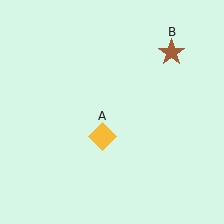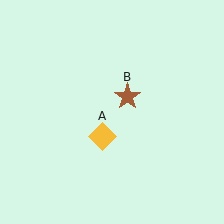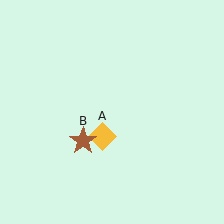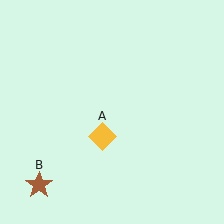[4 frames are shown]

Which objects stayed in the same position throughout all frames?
Yellow diamond (object A) remained stationary.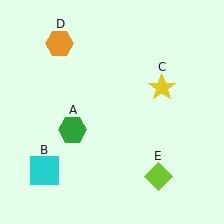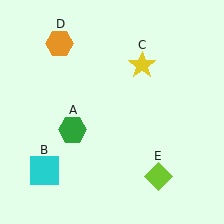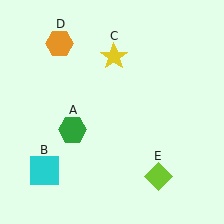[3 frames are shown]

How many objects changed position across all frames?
1 object changed position: yellow star (object C).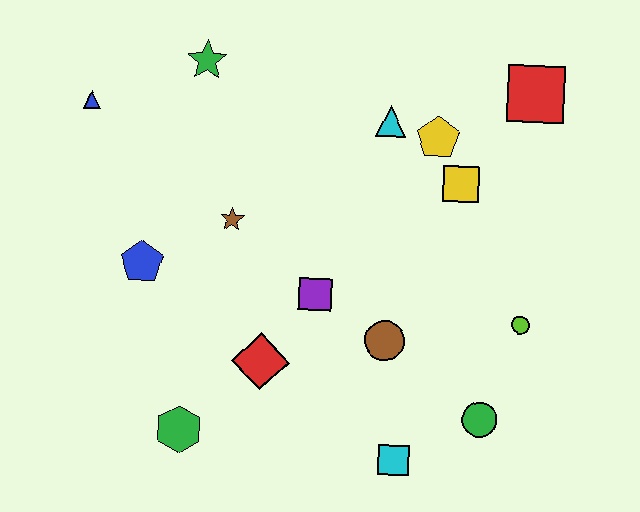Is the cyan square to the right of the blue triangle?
Yes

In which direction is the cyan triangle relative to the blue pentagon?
The cyan triangle is to the right of the blue pentagon.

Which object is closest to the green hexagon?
The red diamond is closest to the green hexagon.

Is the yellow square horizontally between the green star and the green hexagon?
No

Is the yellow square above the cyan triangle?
No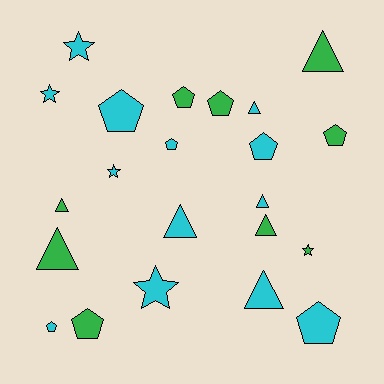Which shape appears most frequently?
Pentagon, with 9 objects.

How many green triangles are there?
There are 4 green triangles.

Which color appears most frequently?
Cyan, with 13 objects.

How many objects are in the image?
There are 22 objects.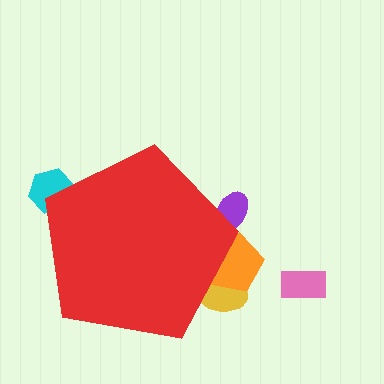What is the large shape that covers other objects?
A red pentagon.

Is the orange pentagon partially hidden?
Yes, the orange pentagon is partially hidden behind the red pentagon.